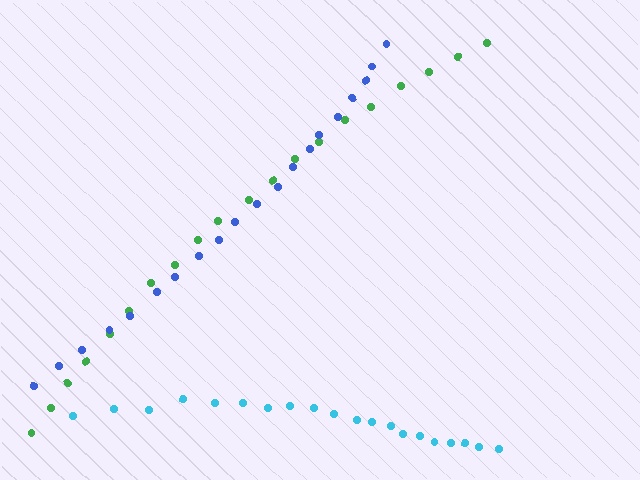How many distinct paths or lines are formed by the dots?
There are 3 distinct paths.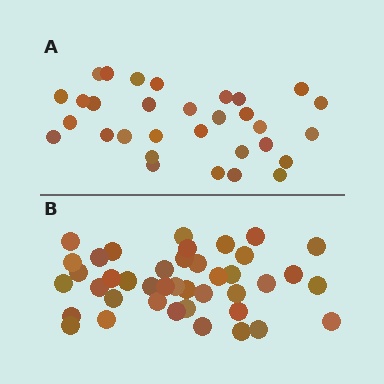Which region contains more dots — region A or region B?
Region B (the bottom region) has more dots.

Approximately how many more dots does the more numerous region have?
Region B has roughly 10 or so more dots than region A.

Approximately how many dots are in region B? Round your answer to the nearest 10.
About 40 dots. (The exact count is 41, which rounds to 40.)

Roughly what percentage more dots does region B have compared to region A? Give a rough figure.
About 30% more.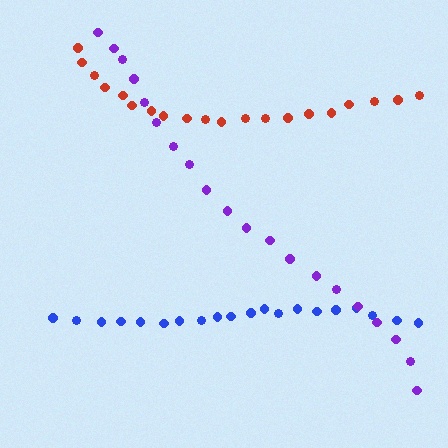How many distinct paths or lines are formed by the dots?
There are 3 distinct paths.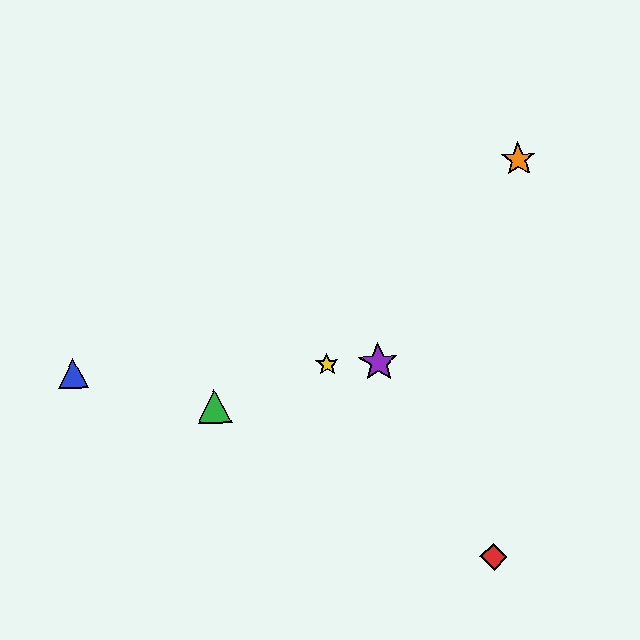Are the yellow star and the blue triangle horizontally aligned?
Yes, both are at y≈364.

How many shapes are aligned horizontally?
3 shapes (the blue triangle, the yellow star, the purple star) are aligned horizontally.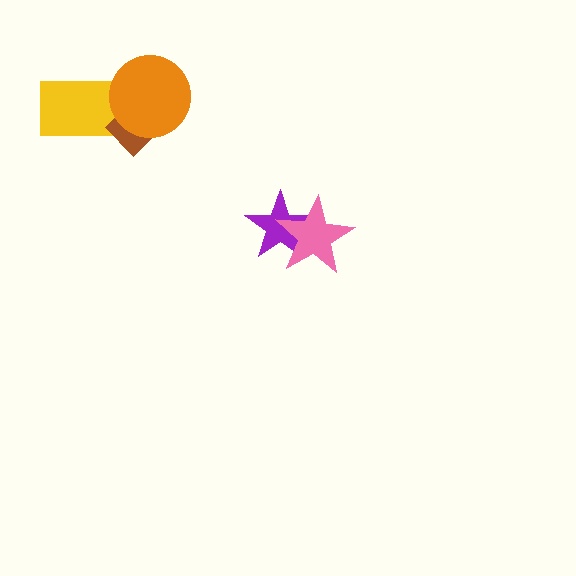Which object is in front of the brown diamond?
The orange circle is in front of the brown diamond.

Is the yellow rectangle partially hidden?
Yes, it is partially covered by another shape.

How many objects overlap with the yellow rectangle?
2 objects overlap with the yellow rectangle.